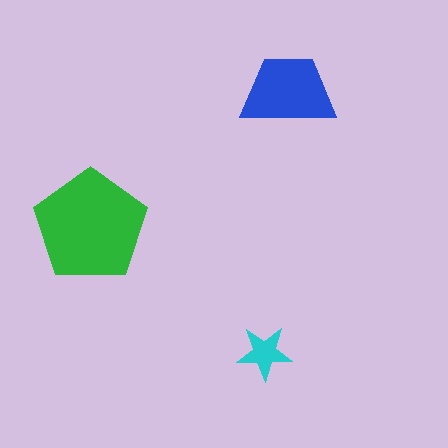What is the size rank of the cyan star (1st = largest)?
3rd.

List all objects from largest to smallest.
The green pentagon, the blue trapezoid, the cyan star.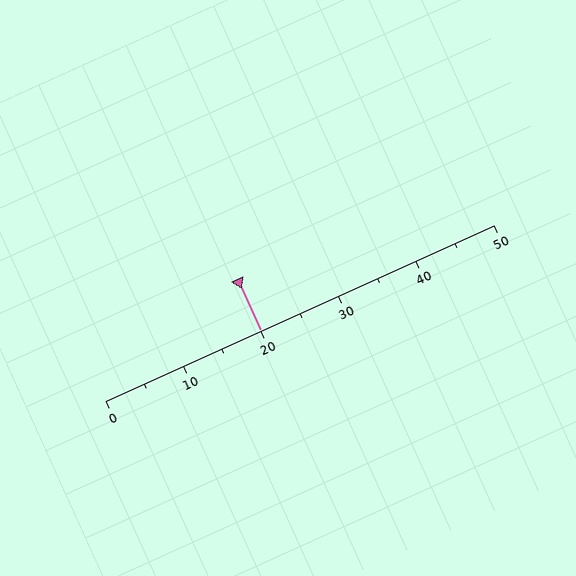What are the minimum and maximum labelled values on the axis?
The axis runs from 0 to 50.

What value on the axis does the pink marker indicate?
The marker indicates approximately 20.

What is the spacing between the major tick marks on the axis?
The major ticks are spaced 10 apart.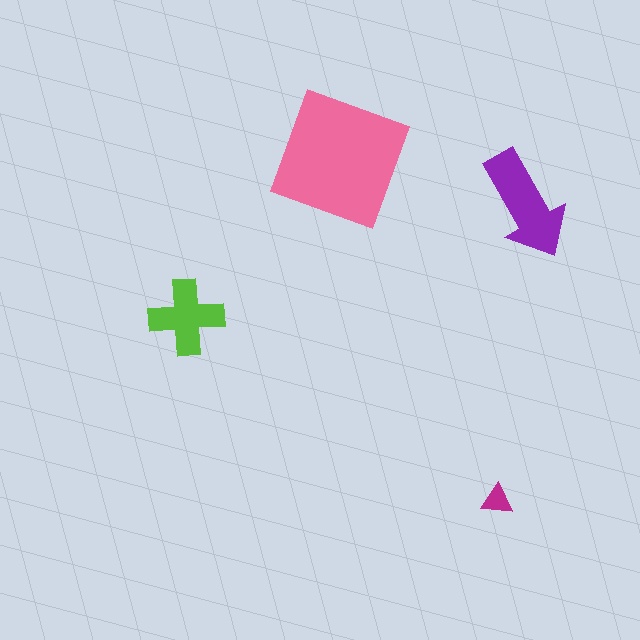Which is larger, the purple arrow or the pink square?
The pink square.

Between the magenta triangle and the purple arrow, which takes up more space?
The purple arrow.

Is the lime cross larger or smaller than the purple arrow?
Smaller.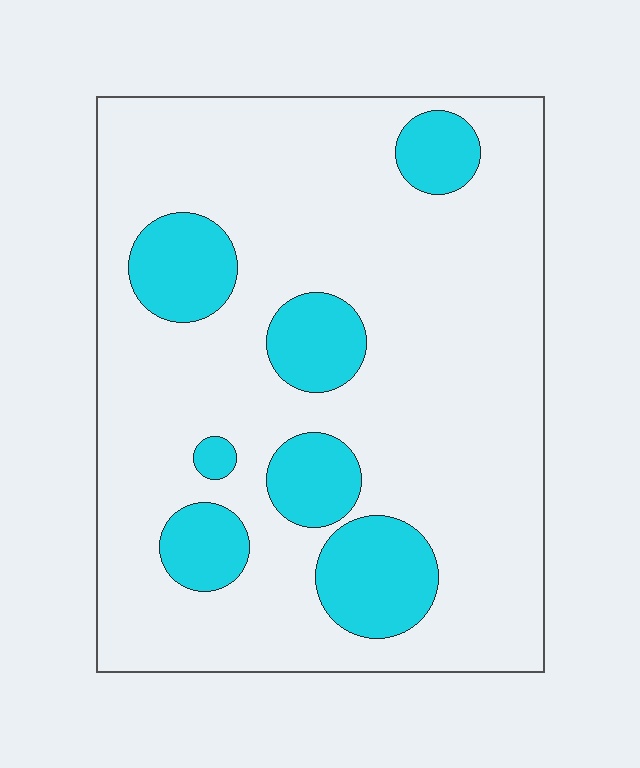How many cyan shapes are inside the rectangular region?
7.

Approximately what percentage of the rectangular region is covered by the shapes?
Approximately 20%.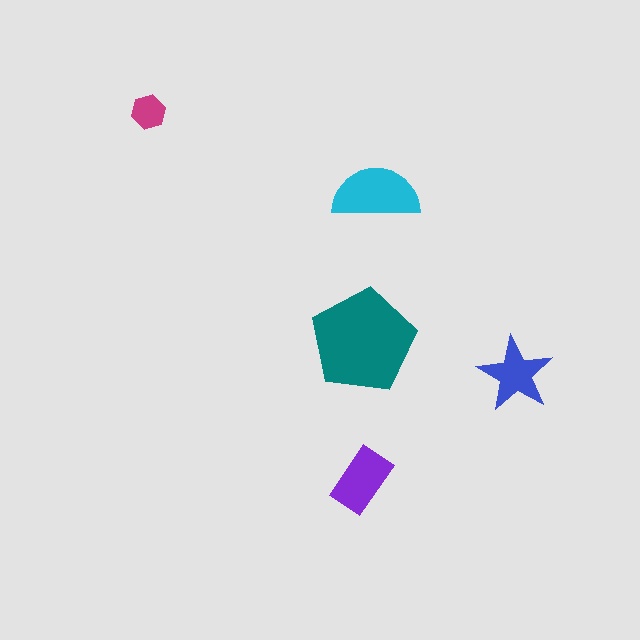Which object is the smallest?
The magenta hexagon.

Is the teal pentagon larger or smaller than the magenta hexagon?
Larger.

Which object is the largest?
The teal pentagon.